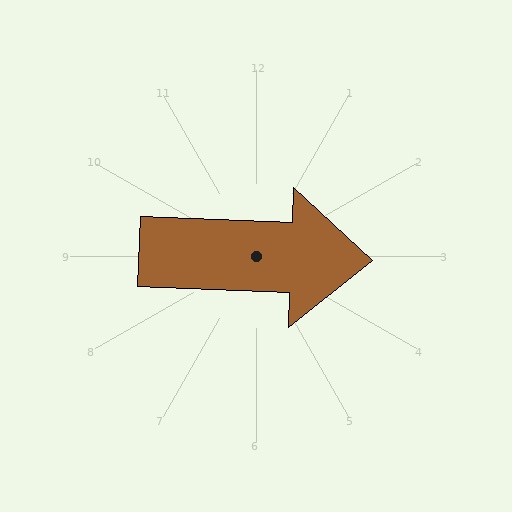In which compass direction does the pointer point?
East.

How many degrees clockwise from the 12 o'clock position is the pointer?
Approximately 92 degrees.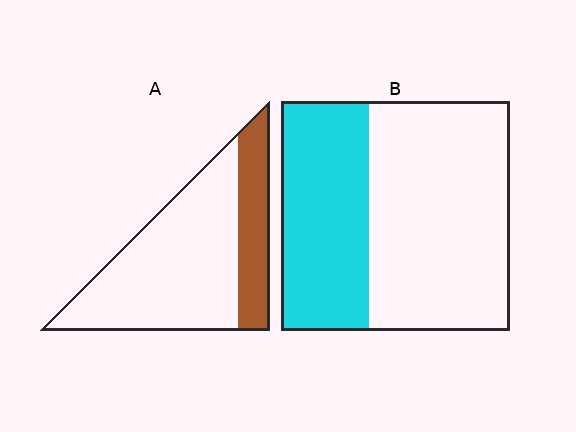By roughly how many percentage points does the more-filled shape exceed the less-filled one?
By roughly 15 percentage points (B over A).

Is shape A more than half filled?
No.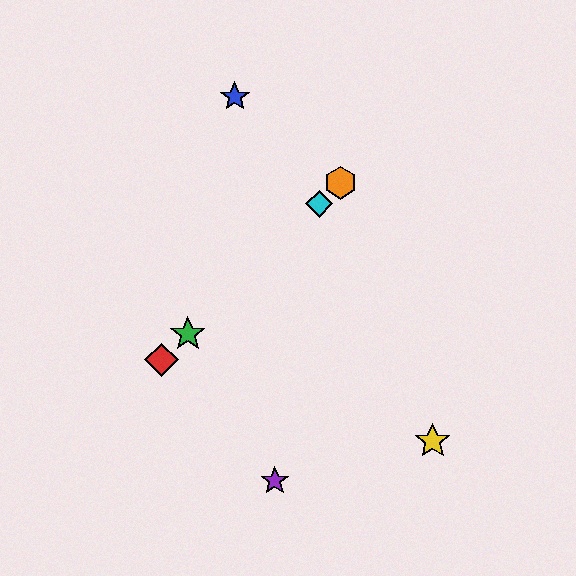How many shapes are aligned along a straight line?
4 shapes (the red diamond, the green star, the orange hexagon, the cyan diamond) are aligned along a straight line.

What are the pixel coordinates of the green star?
The green star is at (188, 334).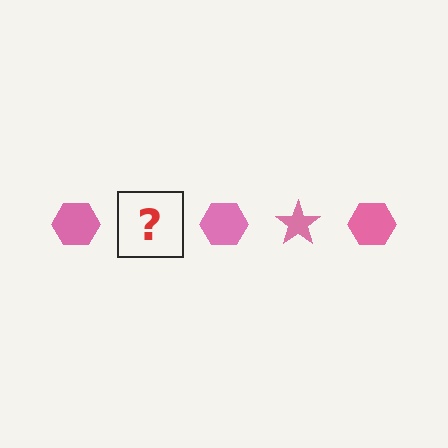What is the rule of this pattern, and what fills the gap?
The rule is that the pattern cycles through hexagon, star shapes in pink. The gap should be filled with a pink star.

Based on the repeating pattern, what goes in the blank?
The blank should be a pink star.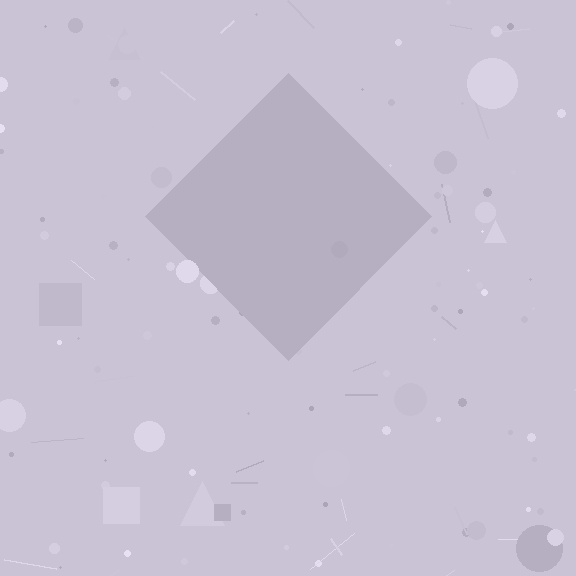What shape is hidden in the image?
A diamond is hidden in the image.